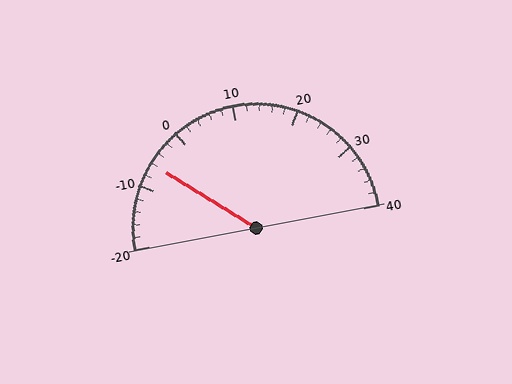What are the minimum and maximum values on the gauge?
The gauge ranges from -20 to 40.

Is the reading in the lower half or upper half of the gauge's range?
The reading is in the lower half of the range (-20 to 40).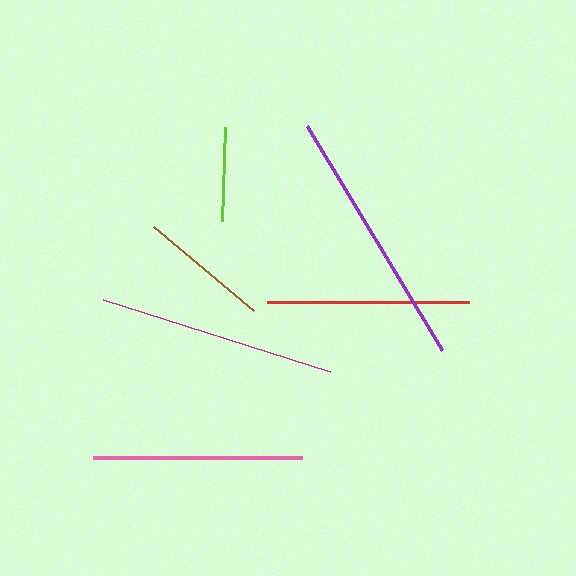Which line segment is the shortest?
The lime line is the shortest at approximately 93 pixels.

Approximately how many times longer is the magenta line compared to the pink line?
The magenta line is approximately 1.1 times the length of the pink line.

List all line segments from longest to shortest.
From longest to shortest: purple, magenta, pink, red, brown, lime.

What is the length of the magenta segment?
The magenta segment is approximately 239 pixels long.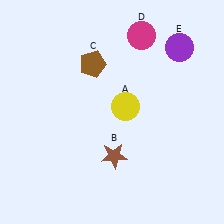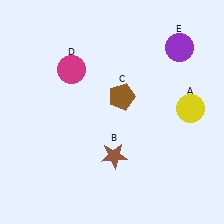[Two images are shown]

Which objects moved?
The objects that moved are: the yellow circle (A), the brown pentagon (C), the magenta circle (D).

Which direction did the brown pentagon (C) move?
The brown pentagon (C) moved down.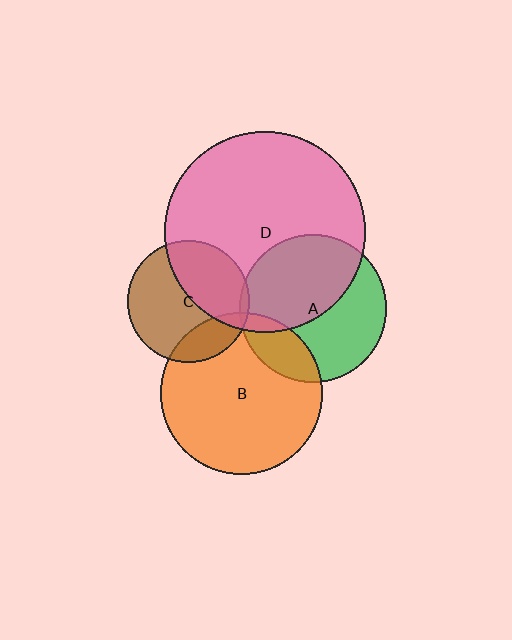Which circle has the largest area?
Circle D (pink).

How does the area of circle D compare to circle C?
Approximately 2.7 times.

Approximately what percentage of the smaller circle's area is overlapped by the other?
Approximately 5%.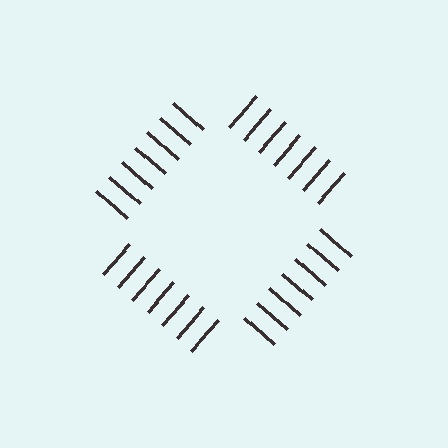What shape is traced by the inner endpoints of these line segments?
An illusory square — the line segments terminate on its edges but no continuous stroke is drawn.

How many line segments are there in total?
28 — 7 along each of the 4 edges.